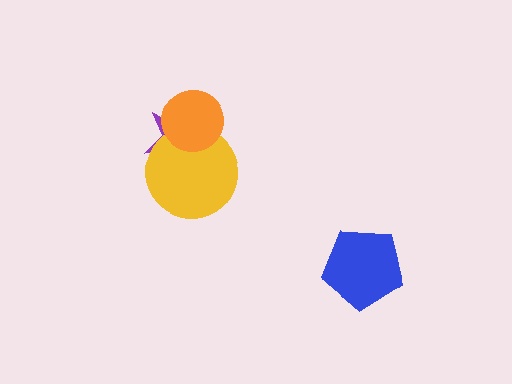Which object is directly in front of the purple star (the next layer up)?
The yellow circle is directly in front of the purple star.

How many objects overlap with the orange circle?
2 objects overlap with the orange circle.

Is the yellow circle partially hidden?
Yes, it is partially covered by another shape.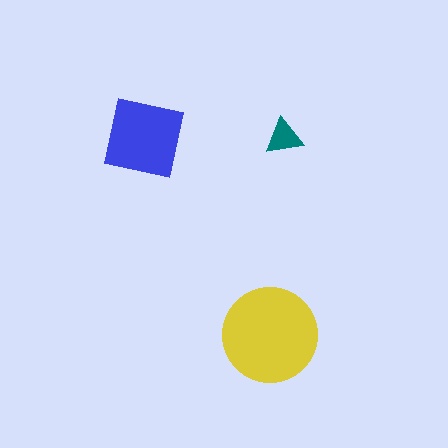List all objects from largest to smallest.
The yellow circle, the blue square, the teal triangle.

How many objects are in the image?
There are 3 objects in the image.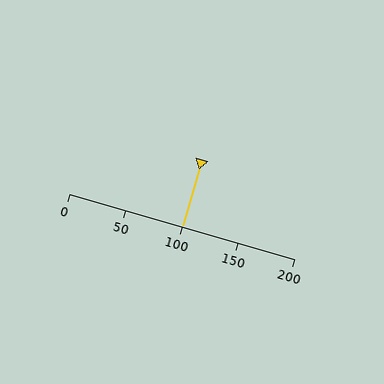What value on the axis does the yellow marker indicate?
The marker indicates approximately 100.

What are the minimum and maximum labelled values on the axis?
The axis runs from 0 to 200.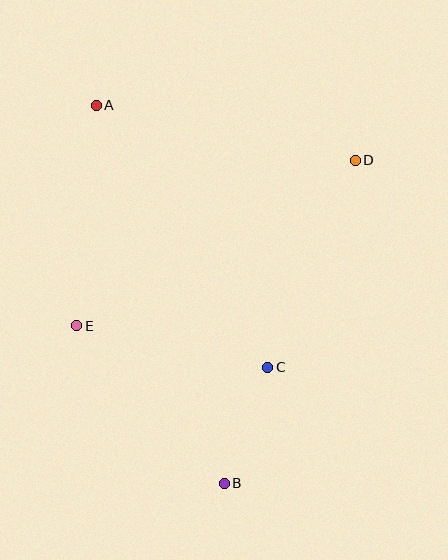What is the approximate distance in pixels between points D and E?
The distance between D and E is approximately 324 pixels.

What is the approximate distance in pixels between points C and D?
The distance between C and D is approximately 225 pixels.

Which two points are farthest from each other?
Points A and B are farthest from each other.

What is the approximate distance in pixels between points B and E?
The distance between B and E is approximately 216 pixels.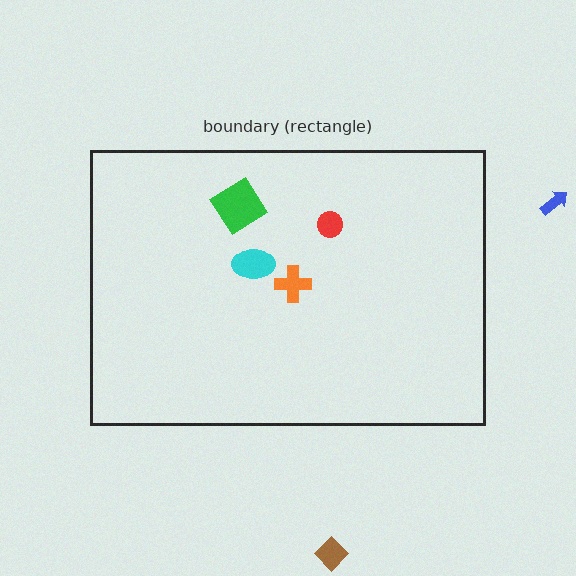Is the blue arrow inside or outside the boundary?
Outside.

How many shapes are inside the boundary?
4 inside, 2 outside.